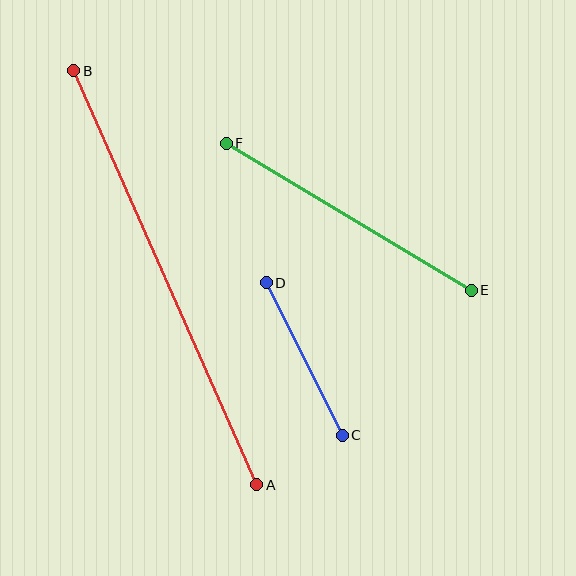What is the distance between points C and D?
The distance is approximately 170 pixels.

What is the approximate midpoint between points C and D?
The midpoint is at approximately (304, 359) pixels.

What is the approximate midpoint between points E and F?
The midpoint is at approximately (349, 217) pixels.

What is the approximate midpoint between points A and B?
The midpoint is at approximately (165, 278) pixels.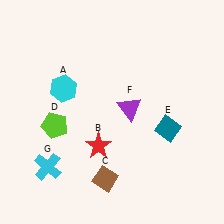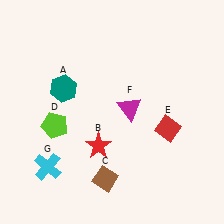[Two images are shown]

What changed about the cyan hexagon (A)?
In Image 1, A is cyan. In Image 2, it changed to teal.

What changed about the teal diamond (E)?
In Image 1, E is teal. In Image 2, it changed to red.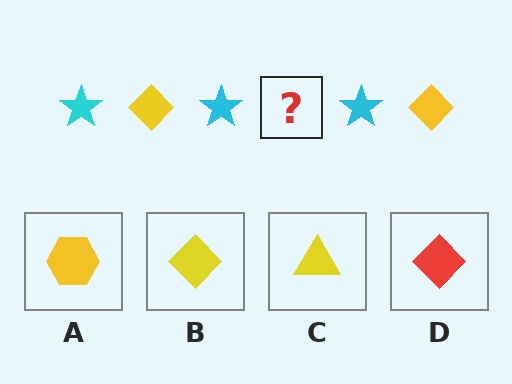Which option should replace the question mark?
Option B.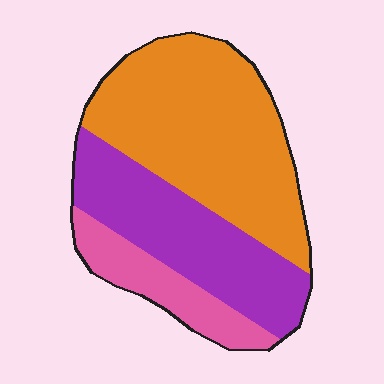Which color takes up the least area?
Pink, at roughly 15%.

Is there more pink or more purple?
Purple.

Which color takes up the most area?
Orange, at roughly 50%.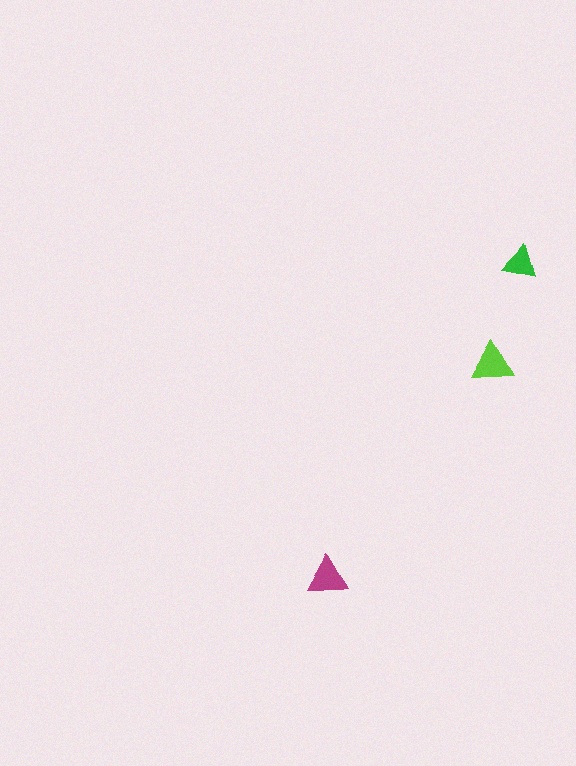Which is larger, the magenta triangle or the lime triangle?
The lime one.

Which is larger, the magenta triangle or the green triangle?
The magenta one.